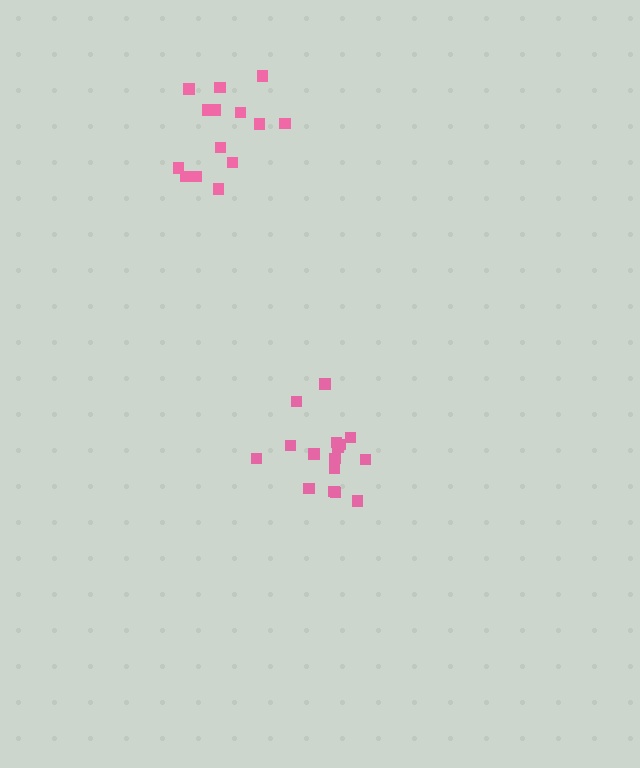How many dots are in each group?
Group 1: 16 dots, Group 2: 14 dots (30 total).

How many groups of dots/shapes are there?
There are 2 groups.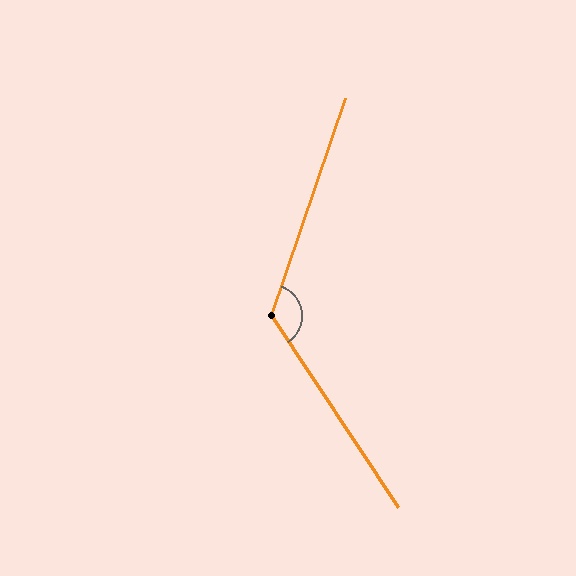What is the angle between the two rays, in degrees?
Approximately 128 degrees.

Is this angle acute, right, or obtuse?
It is obtuse.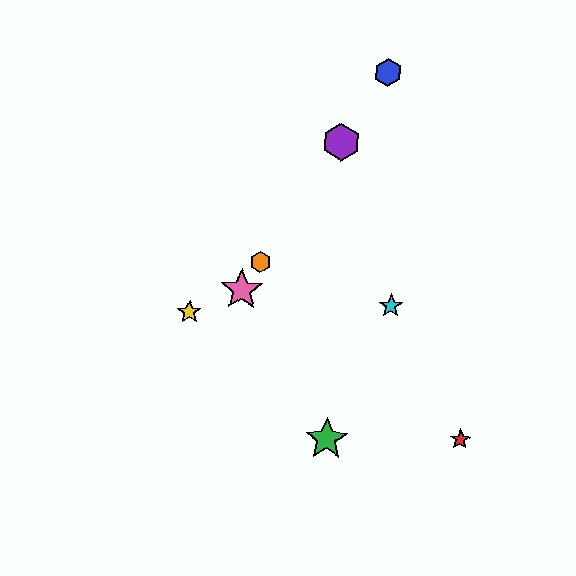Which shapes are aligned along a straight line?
The blue hexagon, the purple hexagon, the orange hexagon, the pink star are aligned along a straight line.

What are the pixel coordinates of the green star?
The green star is at (327, 439).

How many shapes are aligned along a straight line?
4 shapes (the blue hexagon, the purple hexagon, the orange hexagon, the pink star) are aligned along a straight line.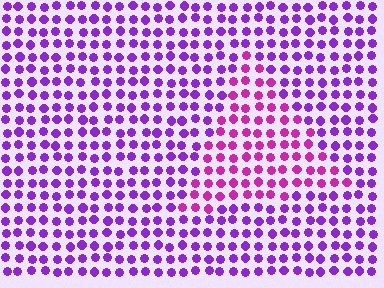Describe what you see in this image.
The image is filled with small purple elements in a uniform arrangement. A triangle-shaped region is visible where the elements are tinted to a slightly different hue, forming a subtle color boundary.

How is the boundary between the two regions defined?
The boundary is defined purely by a slight shift in hue (about 35 degrees). Spacing, size, and orientation are identical on both sides.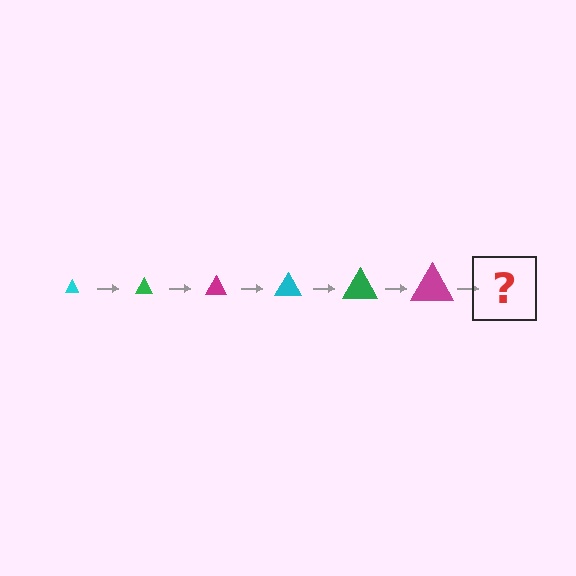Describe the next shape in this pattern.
It should be a cyan triangle, larger than the previous one.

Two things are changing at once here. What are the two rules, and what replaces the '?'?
The two rules are that the triangle grows larger each step and the color cycles through cyan, green, and magenta. The '?' should be a cyan triangle, larger than the previous one.